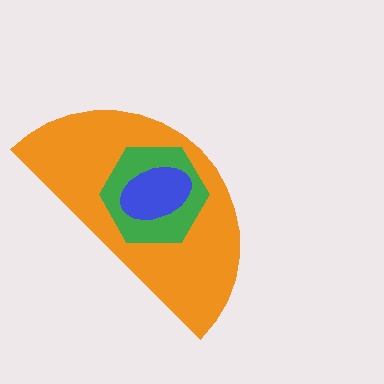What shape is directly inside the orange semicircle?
The green hexagon.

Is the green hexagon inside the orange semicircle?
Yes.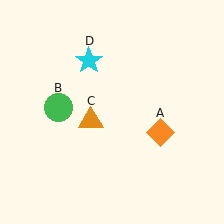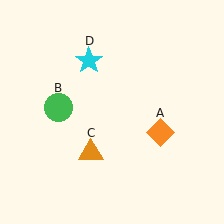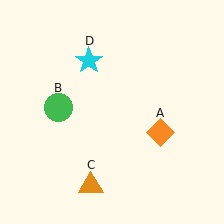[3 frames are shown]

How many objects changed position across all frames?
1 object changed position: orange triangle (object C).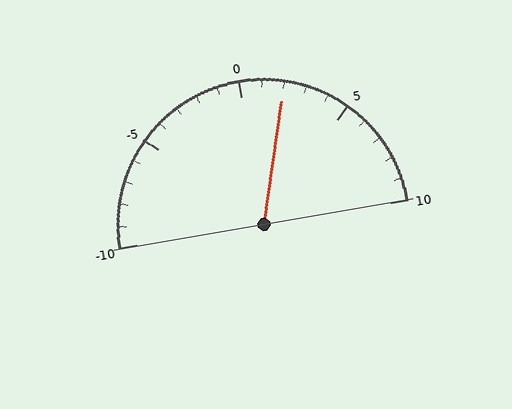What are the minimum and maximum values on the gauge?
The gauge ranges from -10 to 10.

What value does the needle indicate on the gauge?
The needle indicates approximately 2.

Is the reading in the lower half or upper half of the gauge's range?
The reading is in the upper half of the range (-10 to 10).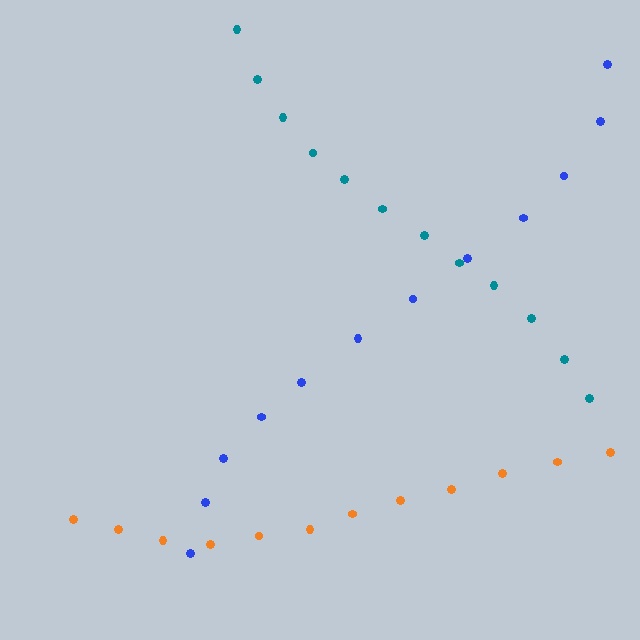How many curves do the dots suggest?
There are 3 distinct paths.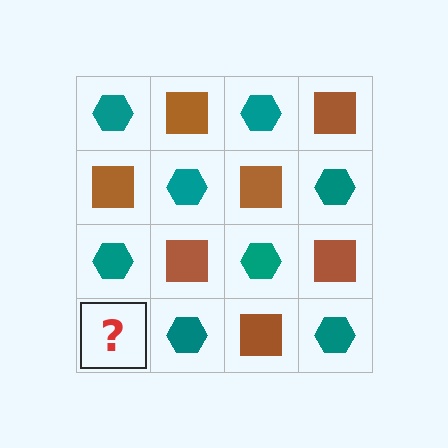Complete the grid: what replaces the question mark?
The question mark should be replaced with a brown square.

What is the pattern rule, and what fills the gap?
The rule is that it alternates teal hexagon and brown square in a checkerboard pattern. The gap should be filled with a brown square.